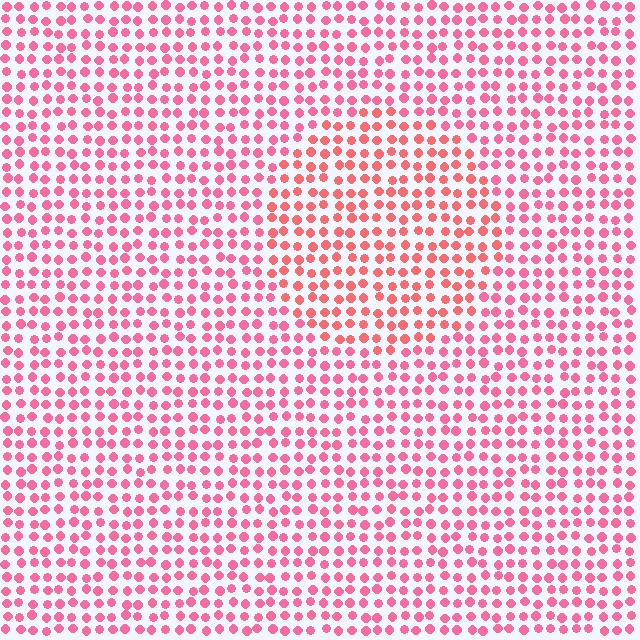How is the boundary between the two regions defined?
The boundary is defined purely by a slight shift in hue (about 19 degrees). Spacing, size, and orientation are identical on both sides.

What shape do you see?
I see a circle.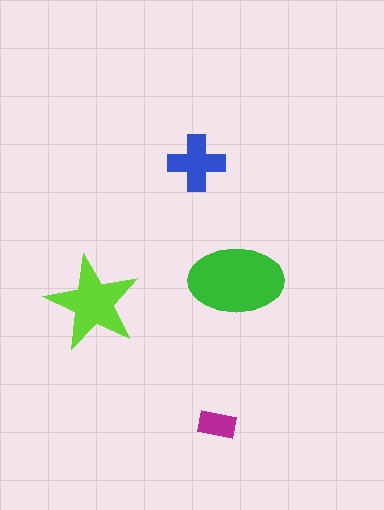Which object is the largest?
The green ellipse.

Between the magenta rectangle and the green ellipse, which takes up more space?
The green ellipse.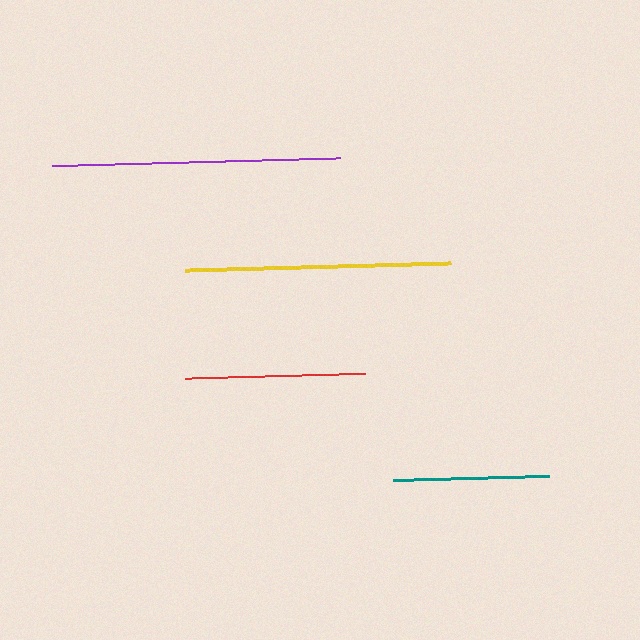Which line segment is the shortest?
The teal line is the shortest at approximately 156 pixels.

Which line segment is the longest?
The purple line is the longest at approximately 287 pixels.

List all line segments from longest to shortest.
From longest to shortest: purple, yellow, red, teal.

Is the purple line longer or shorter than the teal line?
The purple line is longer than the teal line.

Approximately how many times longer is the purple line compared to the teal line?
The purple line is approximately 1.8 times the length of the teal line.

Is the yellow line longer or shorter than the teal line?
The yellow line is longer than the teal line.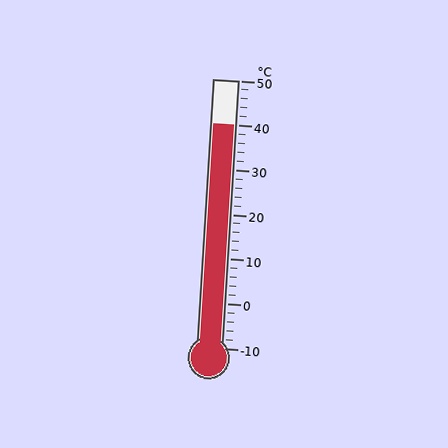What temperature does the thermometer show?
The thermometer shows approximately 40°C.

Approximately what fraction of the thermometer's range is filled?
The thermometer is filled to approximately 85% of its range.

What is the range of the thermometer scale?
The thermometer scale ranges from -10°C to 50°C.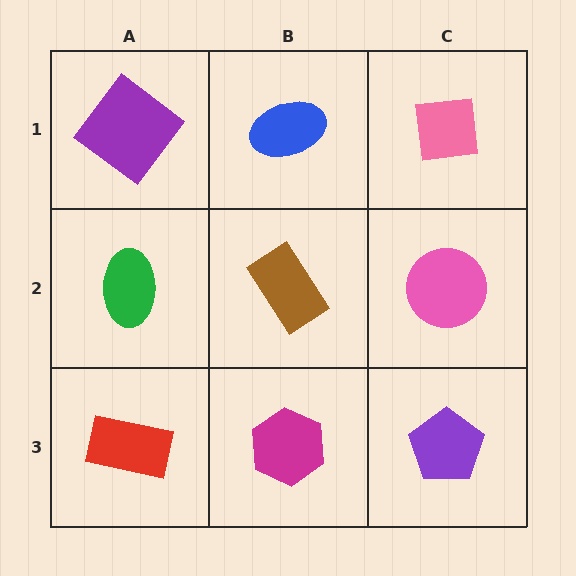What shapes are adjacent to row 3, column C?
A pink circle (row 2, column C), a magenta hexagon (row 3, column B).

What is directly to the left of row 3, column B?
A red rectangle.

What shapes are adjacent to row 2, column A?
A purple diamond (row 1, column A), a red rectangle (row 3, column A), a brown rectangle (row 2, column B).